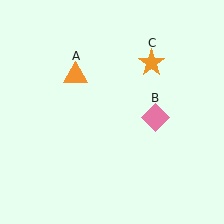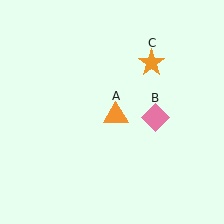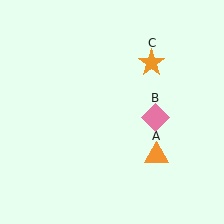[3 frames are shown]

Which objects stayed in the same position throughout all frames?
Pink diamond (object B) and orange star (object C) remained stationary.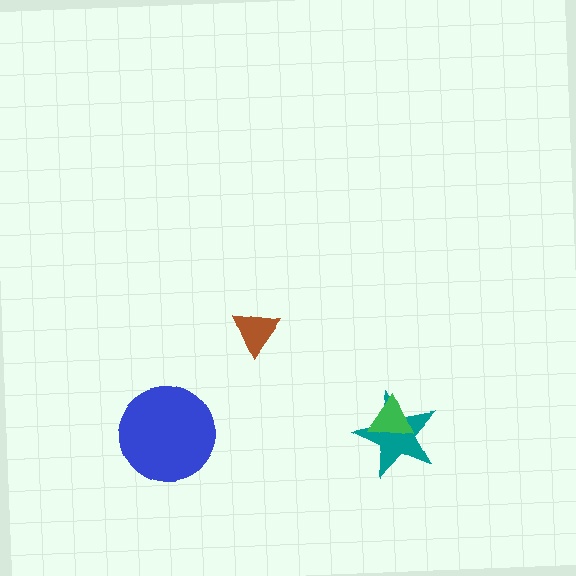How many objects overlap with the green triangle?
1 object overlaps with the green triangle.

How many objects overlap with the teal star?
1 object overlaps with the teal star.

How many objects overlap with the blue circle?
0 objects overlap with the blue circle.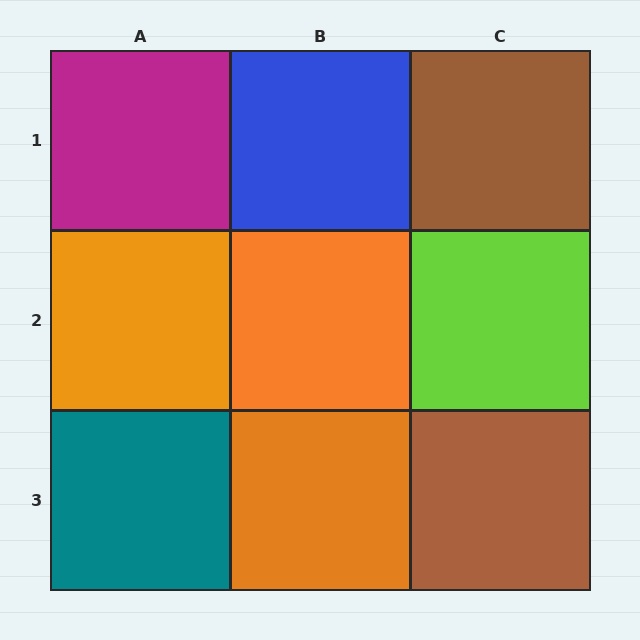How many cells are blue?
1 cell is blue.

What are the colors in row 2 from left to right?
Orange, orange, lime.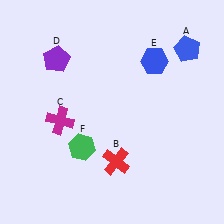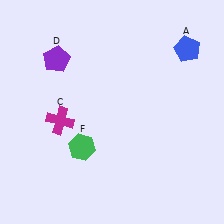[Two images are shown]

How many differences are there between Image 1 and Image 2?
There are 2 differences between the two images.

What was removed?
The blue hexagon (E), the red cross (B) were removed in Image 2.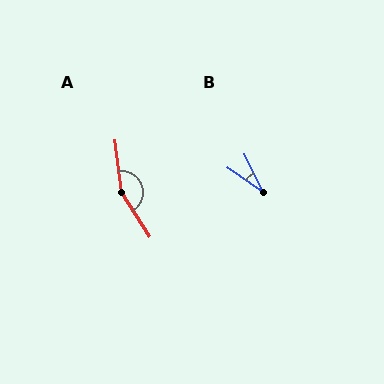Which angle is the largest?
A, at approximately 154 degrees.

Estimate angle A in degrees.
Approximately 154 degrees.